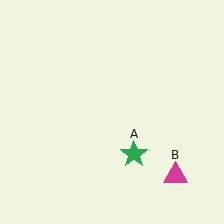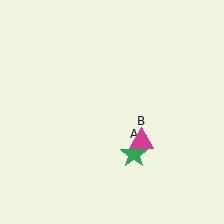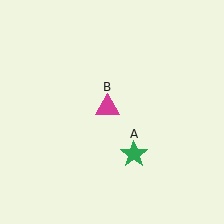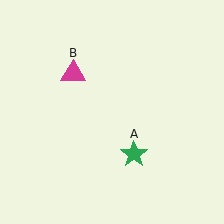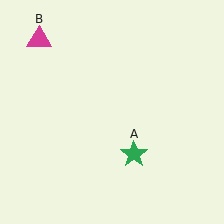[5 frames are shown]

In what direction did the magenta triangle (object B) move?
The magenta triangle (object B) moved up and to the left.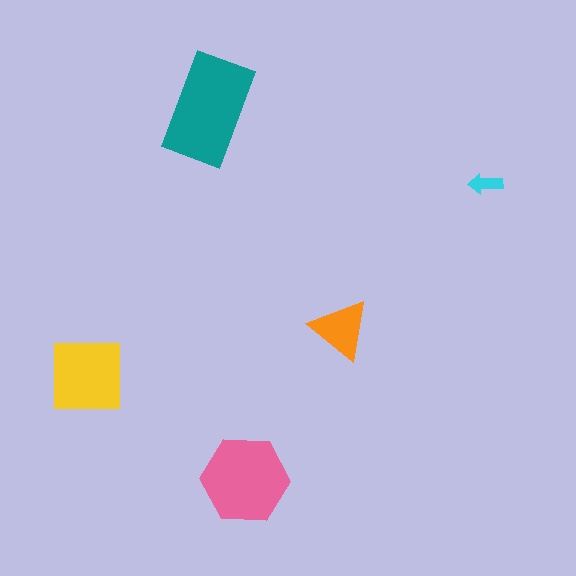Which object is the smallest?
The cyan arrow.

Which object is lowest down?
The pink hexagon is bottommost.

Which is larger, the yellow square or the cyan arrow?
The yellow square.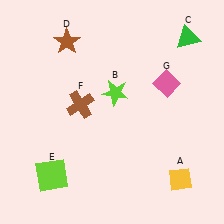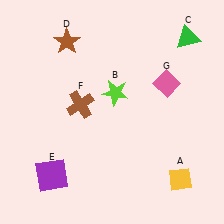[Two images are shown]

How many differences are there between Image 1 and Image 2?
There is 1 difference between the two images.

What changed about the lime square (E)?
In Image 1, E is lime. In Image 2, it changed to purple.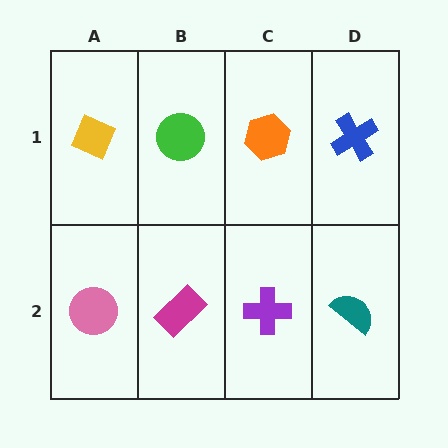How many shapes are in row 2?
4 shapes.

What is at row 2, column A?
A pink circle.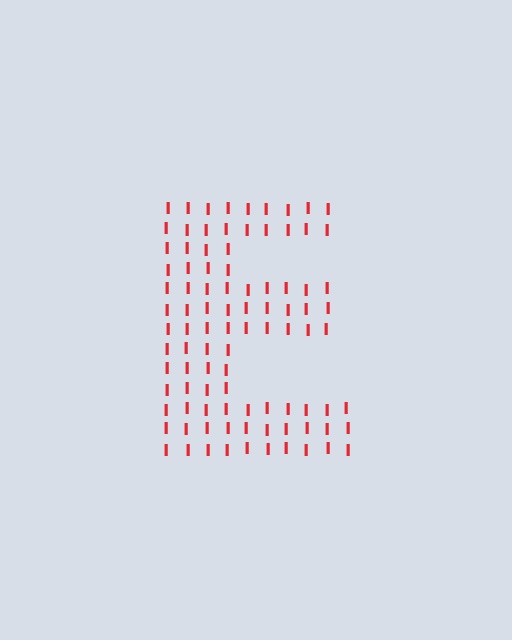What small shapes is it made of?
It is made of small letter I's.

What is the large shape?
The large shape is the letter E.